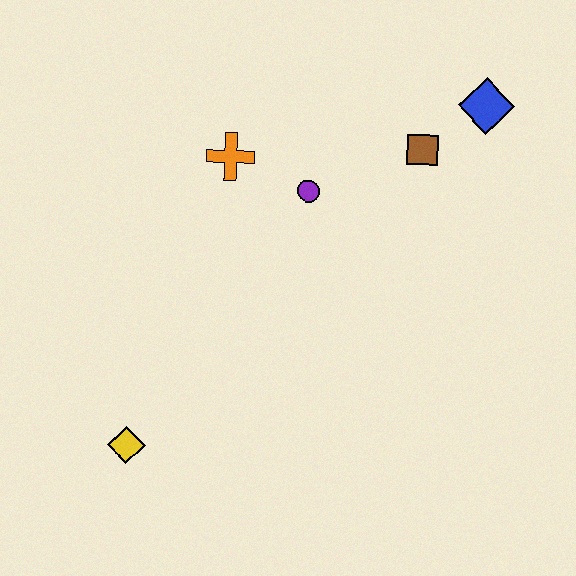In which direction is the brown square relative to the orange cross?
The brown square is to the right of the orange cross.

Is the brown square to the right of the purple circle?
Yes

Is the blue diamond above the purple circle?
Yes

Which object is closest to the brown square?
The blue diamond is closest to the brown square.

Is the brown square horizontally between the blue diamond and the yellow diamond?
Yes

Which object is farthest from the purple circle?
The yellow diamond is farthest from the purple circle.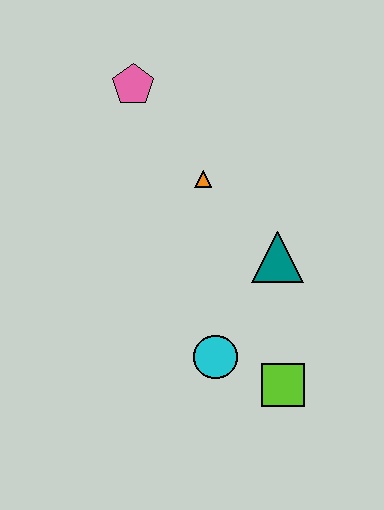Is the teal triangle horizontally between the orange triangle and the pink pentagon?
No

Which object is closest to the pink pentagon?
The orange triangle is closest to the pink pentagon.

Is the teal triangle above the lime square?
Yes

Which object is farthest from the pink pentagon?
The lime square is farthest from the pink pentagon.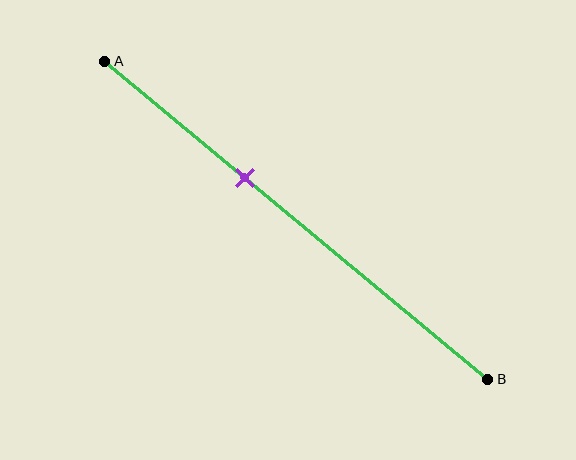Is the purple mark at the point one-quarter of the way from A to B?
No, the mark is at about 35% from A, not at the 25% one-quarter point.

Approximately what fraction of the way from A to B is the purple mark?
The purple mark is approximately 35% of the way from A to B.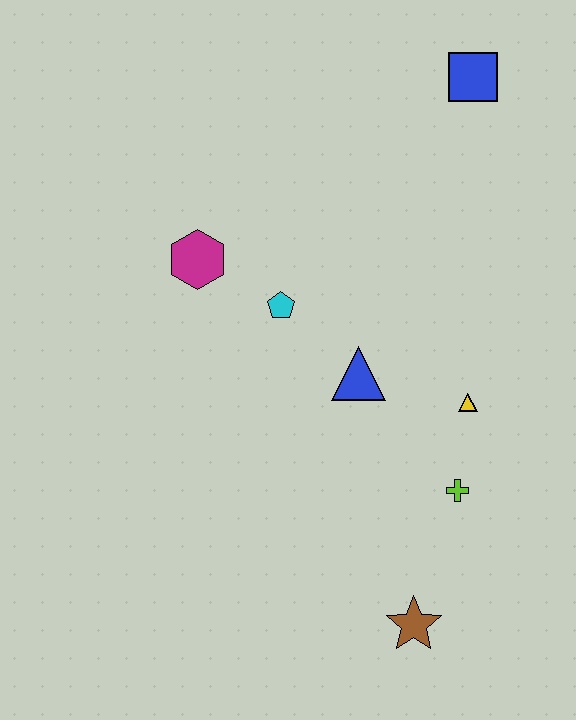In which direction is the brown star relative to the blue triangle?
The brown star is below the blue triangle.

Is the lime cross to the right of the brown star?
Yes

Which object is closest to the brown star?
The lime cross is closest to the brown star.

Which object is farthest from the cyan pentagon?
The brown star is farthest from the cyan pentagon.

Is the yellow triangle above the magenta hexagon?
No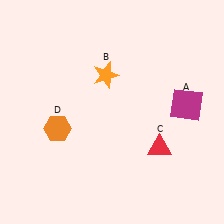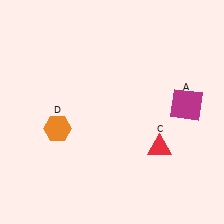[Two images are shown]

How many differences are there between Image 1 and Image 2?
There is 1 difference between the two images.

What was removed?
The orange star (B) was removed in Image 2.